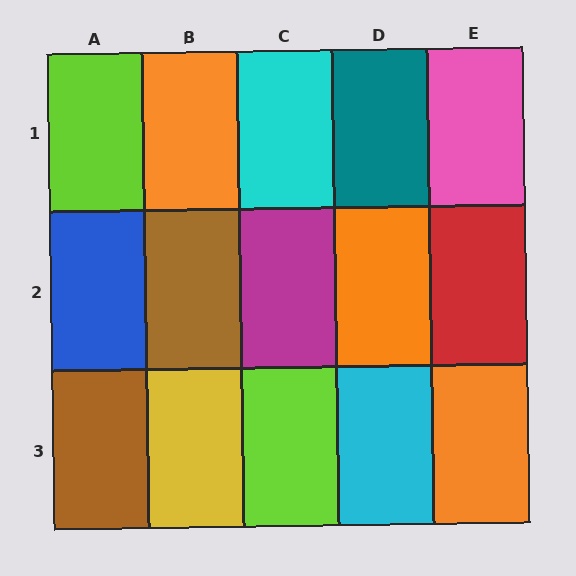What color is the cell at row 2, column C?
Magenta.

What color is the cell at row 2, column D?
Orange.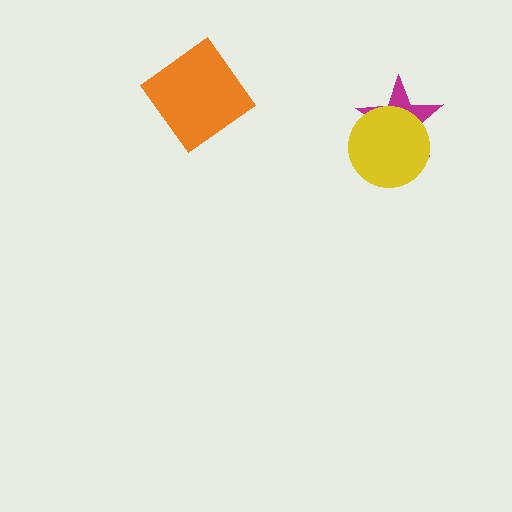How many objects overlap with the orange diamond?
0 objects overlap with the orange diamond.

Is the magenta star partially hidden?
Yes, it is partially covered by another shape.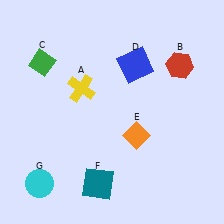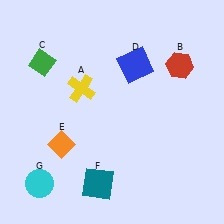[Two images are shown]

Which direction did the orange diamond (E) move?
The orange diamond (E) moved left.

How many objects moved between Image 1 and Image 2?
1 object moved between the two images.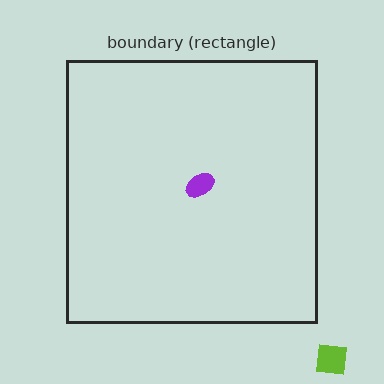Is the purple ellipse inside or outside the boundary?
Inside.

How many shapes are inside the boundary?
1 inside, 1 outside.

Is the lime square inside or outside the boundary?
Outside.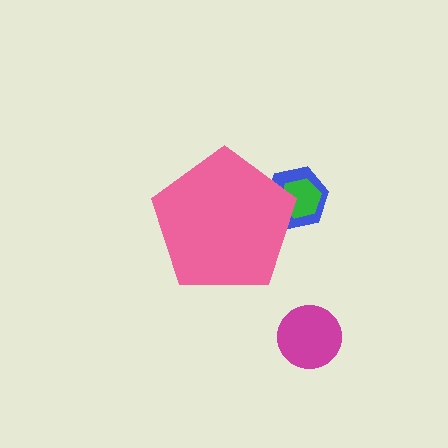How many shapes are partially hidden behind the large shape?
2 shapes are partially hidden.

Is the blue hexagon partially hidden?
Yes, the blue hexagon is partially hidden behind the pink pentagon.